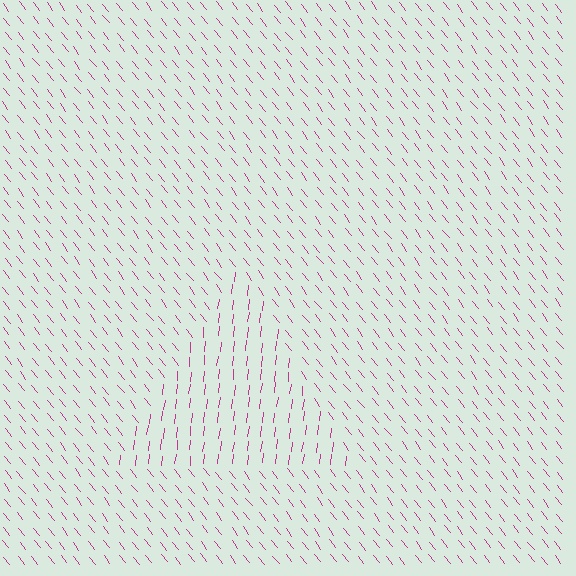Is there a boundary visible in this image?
Yes, there is a texture boundary formed by a change in line orientation.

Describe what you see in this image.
The image is filled with small magenta line segments. A triangle region in the image has lines oriented differently from the surrounding lines, creating a visible texture boundary.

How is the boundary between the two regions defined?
The boundary is defined purely by a change in line orientation (approximately 45 degrees difference). All lines are the same color and thickness.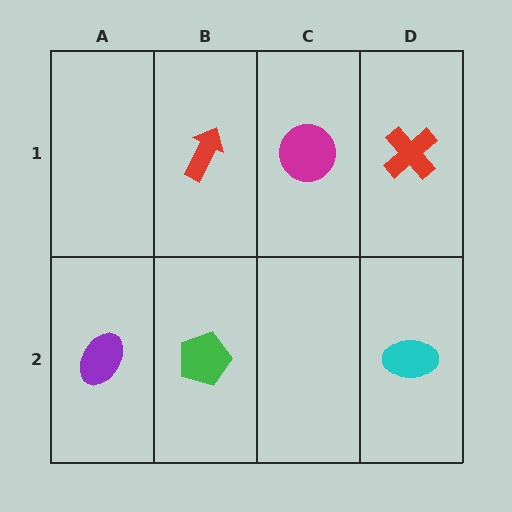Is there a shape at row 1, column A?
No, that cell is empty.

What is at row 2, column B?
A green pentagon.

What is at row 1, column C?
A magenta circle.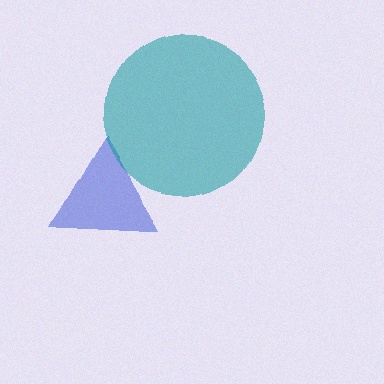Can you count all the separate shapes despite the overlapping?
Yes, there are 2 separate shapes.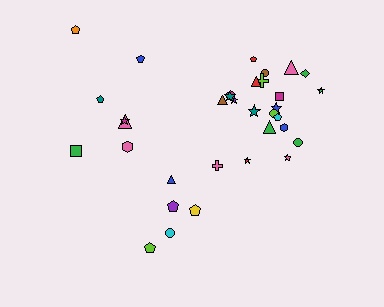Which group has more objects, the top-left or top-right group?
The top-right group.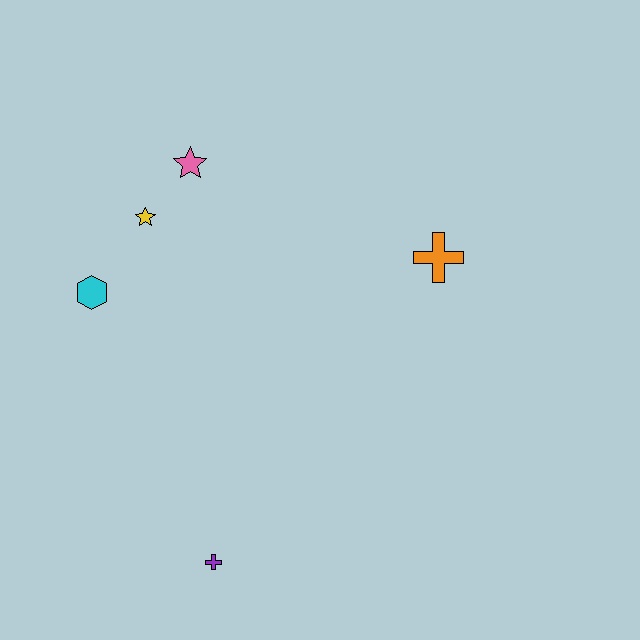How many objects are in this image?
There are 5 objects.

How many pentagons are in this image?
There are no pentagons.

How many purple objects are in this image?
There is 1 purple object.